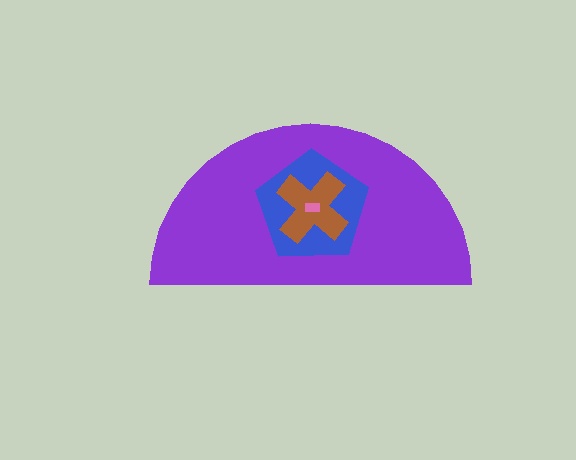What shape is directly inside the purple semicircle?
The blue pentagon.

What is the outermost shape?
The purple semicircle.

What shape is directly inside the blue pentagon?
The brown cross.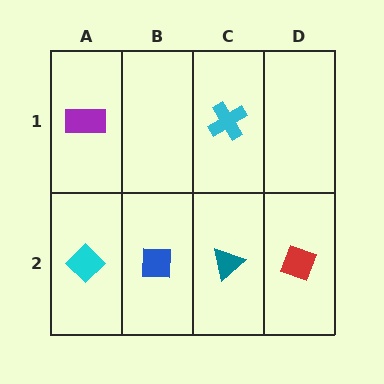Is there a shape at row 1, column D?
No, that cell is empty.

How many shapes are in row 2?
4 shapes.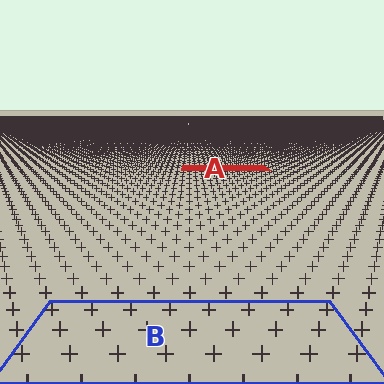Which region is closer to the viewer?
Region B is closer. The texture elements there are larger and more spread out.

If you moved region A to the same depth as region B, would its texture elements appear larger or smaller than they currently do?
They would appear larger. At a closer depth, the same texture elements are projected at a bigger on-screen size.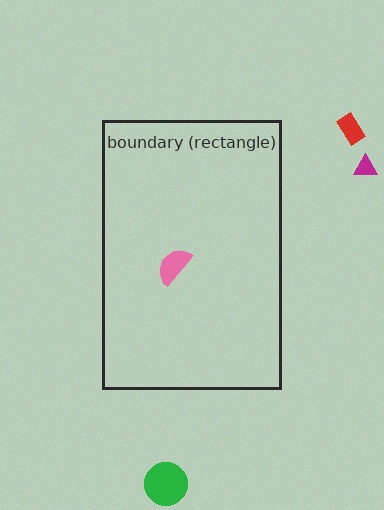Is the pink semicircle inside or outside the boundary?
Inside.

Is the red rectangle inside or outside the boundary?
Outside.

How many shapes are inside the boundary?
1 inside, 3 outside.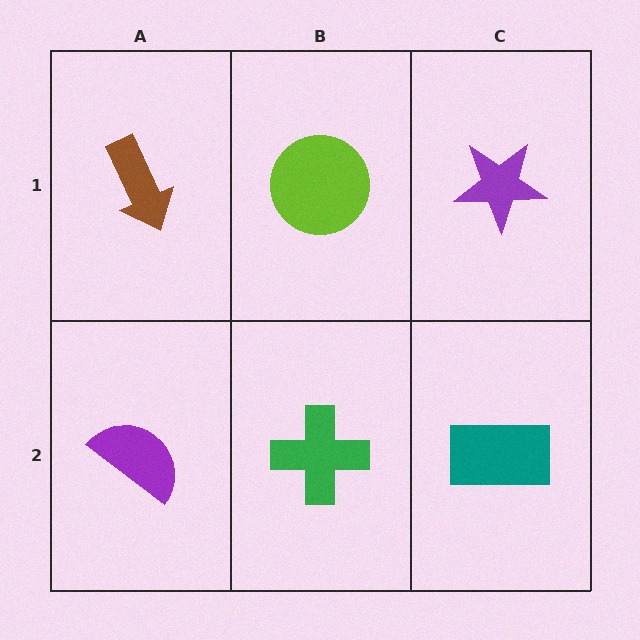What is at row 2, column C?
A teal rectangle.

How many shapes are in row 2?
3 shapes.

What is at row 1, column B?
A lime circle.